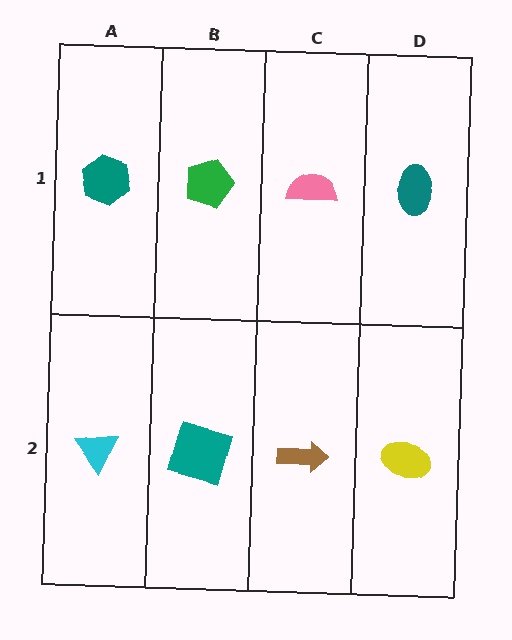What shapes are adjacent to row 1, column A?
A cyan triangle (row 2, column A), a green pentagon (row 1, column B).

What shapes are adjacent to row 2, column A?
A teal hexagon (row 1, column A), a teal square (row 2, column B).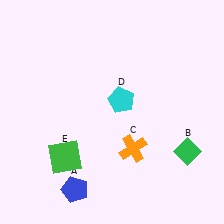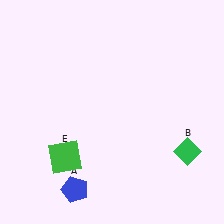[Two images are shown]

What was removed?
The cyan pentagon (D), the orange cross (C) were removed in Image 2.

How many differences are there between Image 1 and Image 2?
There are 2 differences between the two images.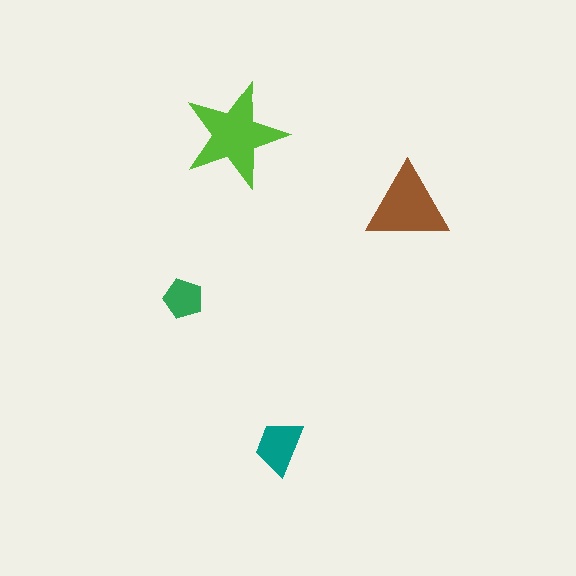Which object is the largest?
The lime star.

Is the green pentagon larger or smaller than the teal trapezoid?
Smaller.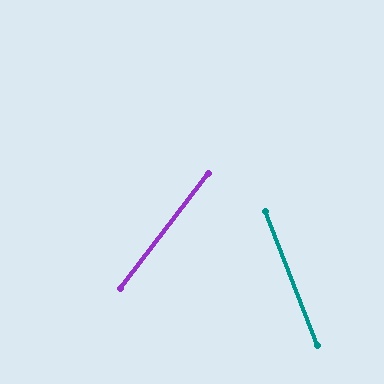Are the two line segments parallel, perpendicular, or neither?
Neither parallel nor perpendicular — they differ by about 58°.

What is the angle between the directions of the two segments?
Approximately 58 degrees.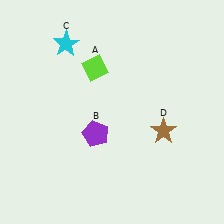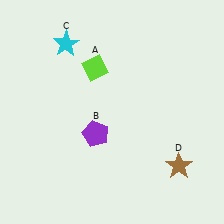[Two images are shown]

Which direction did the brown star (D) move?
The brown star (D) moved down.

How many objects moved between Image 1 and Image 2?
1 object moved between the two images.